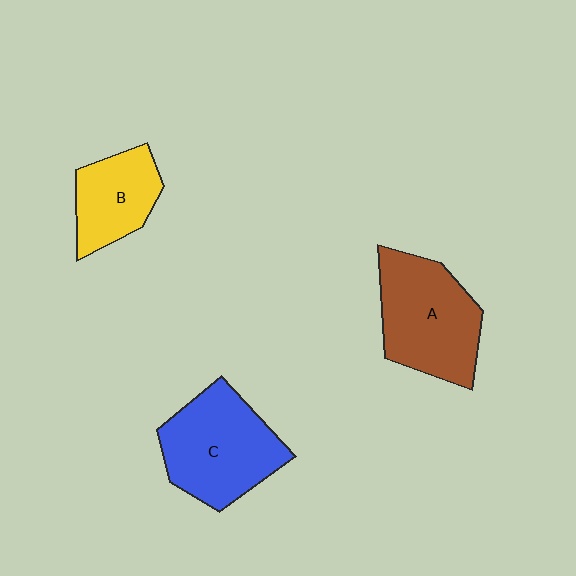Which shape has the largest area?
Shape C (blue).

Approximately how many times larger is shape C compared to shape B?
Approximately 1.6 times.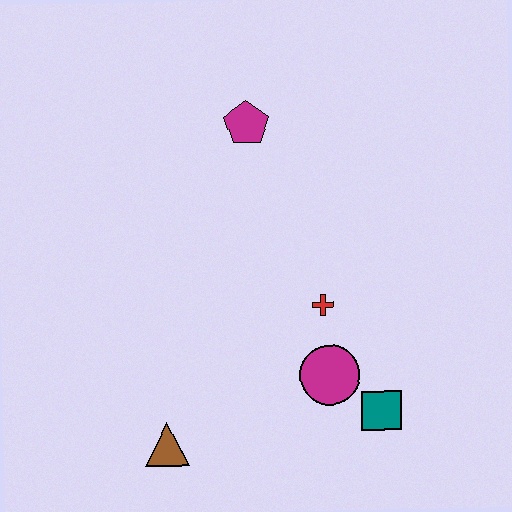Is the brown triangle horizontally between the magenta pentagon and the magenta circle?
No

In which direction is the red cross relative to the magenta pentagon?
The red cross is below the magenta pentagon.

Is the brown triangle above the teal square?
No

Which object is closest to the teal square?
The magenta circle is closest to the teal square.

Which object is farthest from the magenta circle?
The magenta pentagon is farthest from the magenta circle.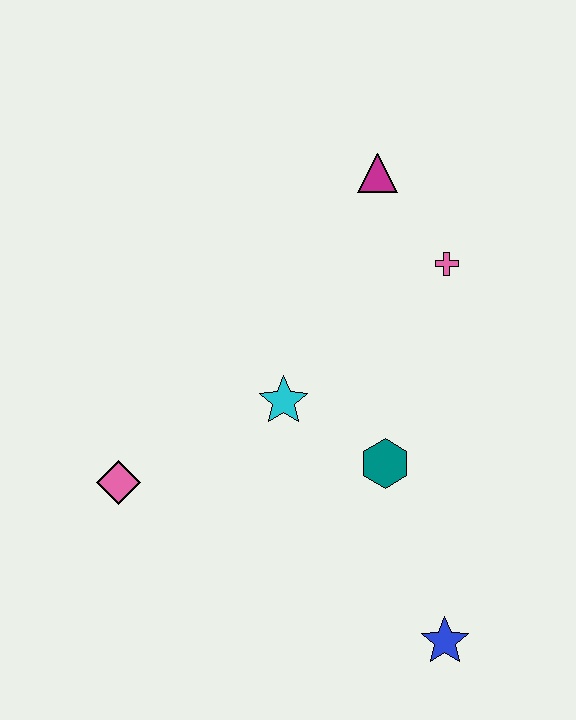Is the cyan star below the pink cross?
Yes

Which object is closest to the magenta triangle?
The pink cross is closest to the magenta triangle.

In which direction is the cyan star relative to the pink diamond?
The cyan star is to the right of the pink diamond.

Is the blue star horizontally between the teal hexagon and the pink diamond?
No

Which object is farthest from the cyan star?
The blue star is farthest from the cyan star.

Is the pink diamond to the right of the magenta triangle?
No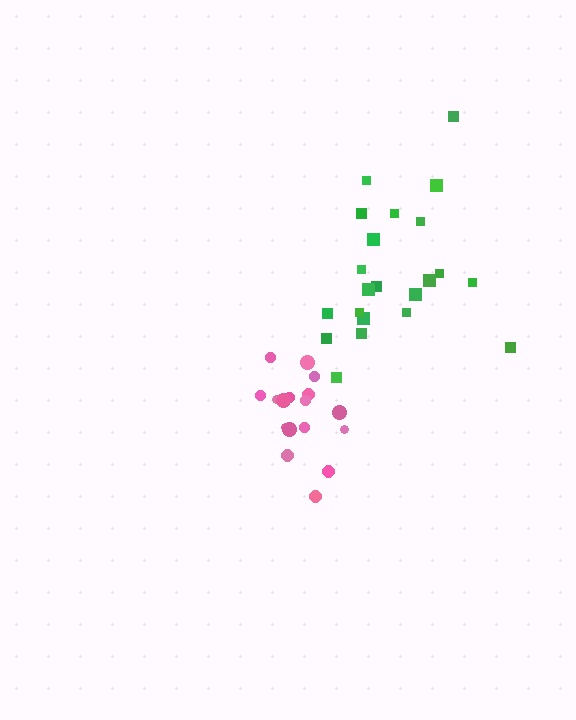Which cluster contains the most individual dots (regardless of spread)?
Green (22).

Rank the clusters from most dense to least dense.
pink, green.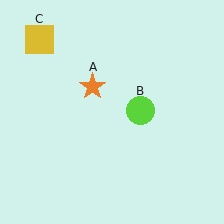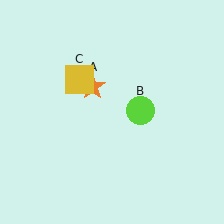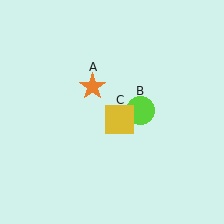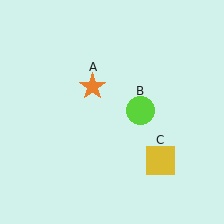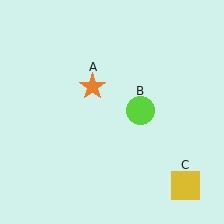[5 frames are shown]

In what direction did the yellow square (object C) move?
The yellow square (object C) moved down and to the right.